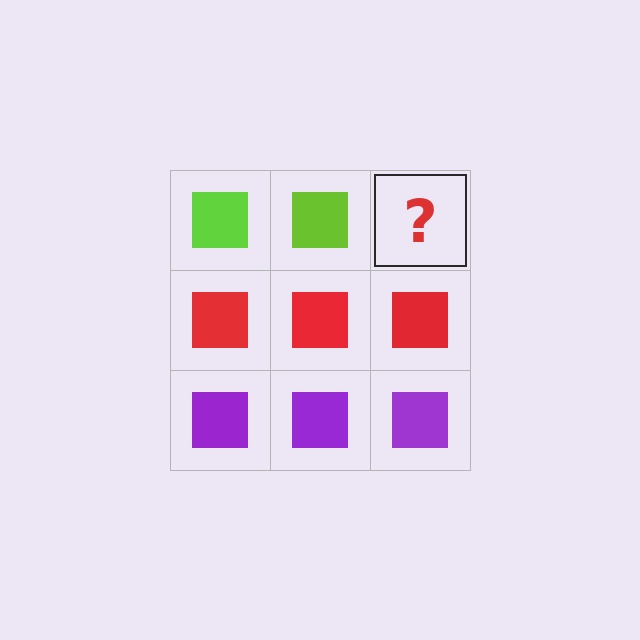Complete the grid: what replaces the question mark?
The question mark should be replaced with a lime square.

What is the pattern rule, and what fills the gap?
The rule is that each row has a consistent color. The gap should be filled with a lime square.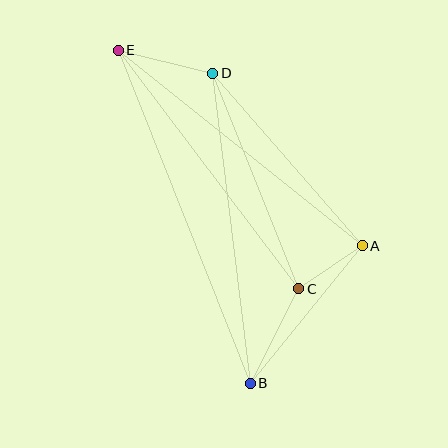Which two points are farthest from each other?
Points B and E are farthest from each other.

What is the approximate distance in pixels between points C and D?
The distance between C and D is approximately 232 pixels.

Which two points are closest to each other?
Points A and C are closest to each other.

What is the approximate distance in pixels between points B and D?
The distance between B and D is approximately 312 pixels.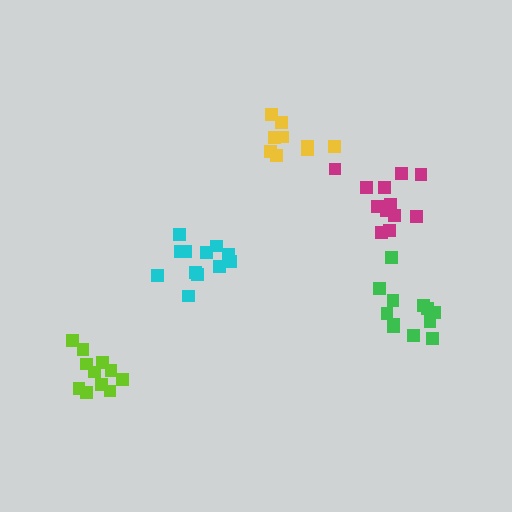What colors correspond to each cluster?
The clusters are colored: yellow, green, lime, cyan, magenta.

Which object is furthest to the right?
The green cluster is rightmost.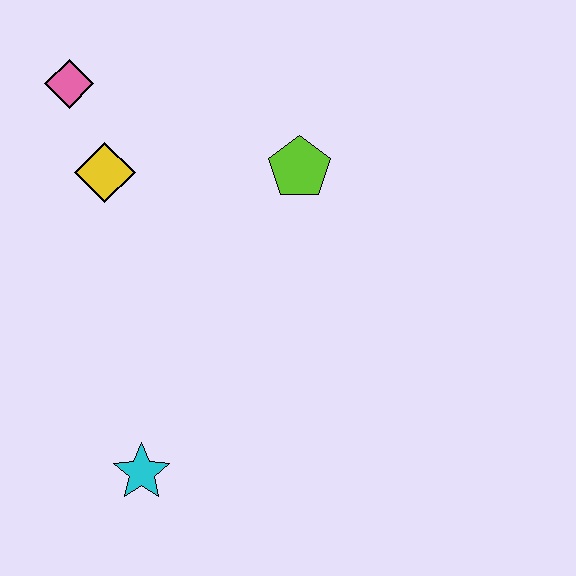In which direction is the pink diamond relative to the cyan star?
The pink diamond is above the cyan star.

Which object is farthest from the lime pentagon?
The cyan star is farthest from the lime pentagon.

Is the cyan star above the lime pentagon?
No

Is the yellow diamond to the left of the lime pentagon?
Yes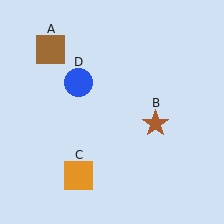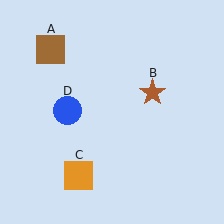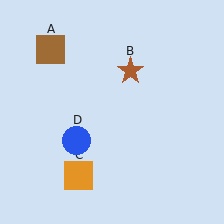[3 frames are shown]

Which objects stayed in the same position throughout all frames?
Brown square (object A) and orange square (object C) remained stationary.